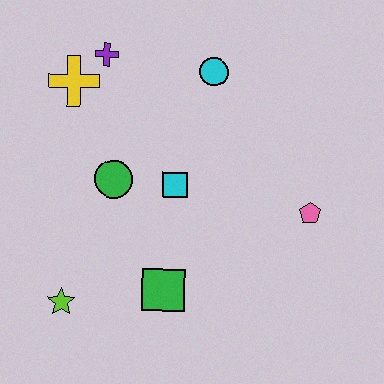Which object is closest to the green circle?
The cyan square is closest to the green circle.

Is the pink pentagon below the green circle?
Yes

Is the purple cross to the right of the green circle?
No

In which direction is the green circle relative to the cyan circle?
The green circle is below the cyan circle.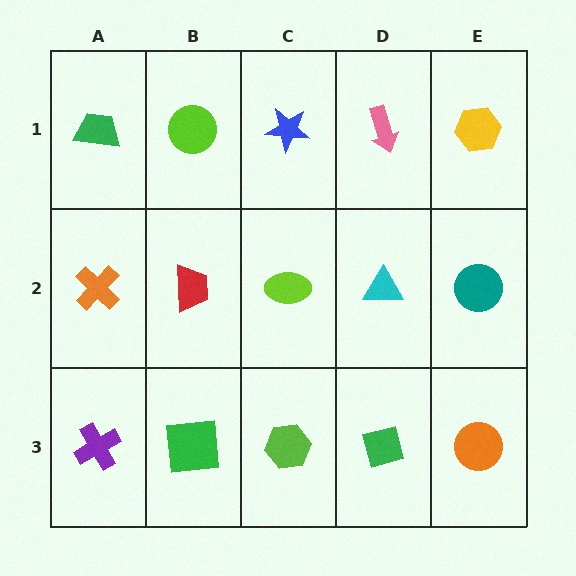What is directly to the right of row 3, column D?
An orange circle.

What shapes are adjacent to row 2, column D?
A pink arrow (row 1, column D), a green square (row 3, column D), a lime ellipse (row 2, column C), a teal circle (row 2, column E).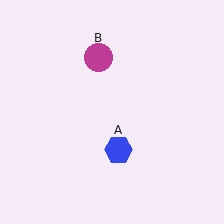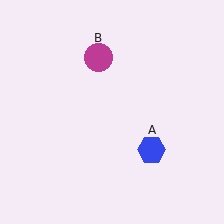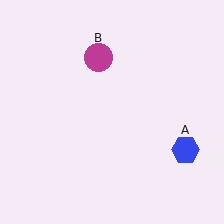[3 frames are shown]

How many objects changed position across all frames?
1 object changed position: blue hexagon (object A).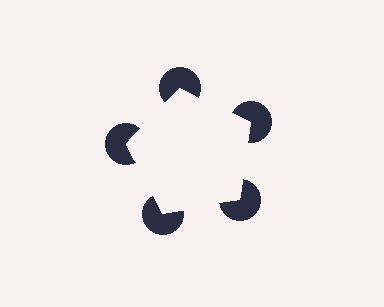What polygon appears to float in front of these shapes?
An illusory pentagon — its edges are inferred from the aligned wedge cuts in the pac-man discs, not physically drawn.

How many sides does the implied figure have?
5 sides.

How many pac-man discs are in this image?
There are 5 — one at each vertex of the illusory pentagon.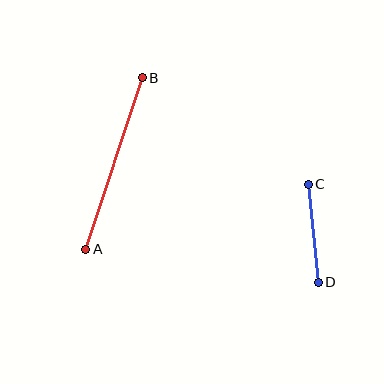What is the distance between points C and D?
The distance is approximately 99 pixels.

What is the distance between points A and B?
The distance is approximately 180 pixels.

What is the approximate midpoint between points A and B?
The midpoint is at approximately (114, 164) pixels.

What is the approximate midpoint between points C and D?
The midpoint is at approximately (313, 233) pixels.